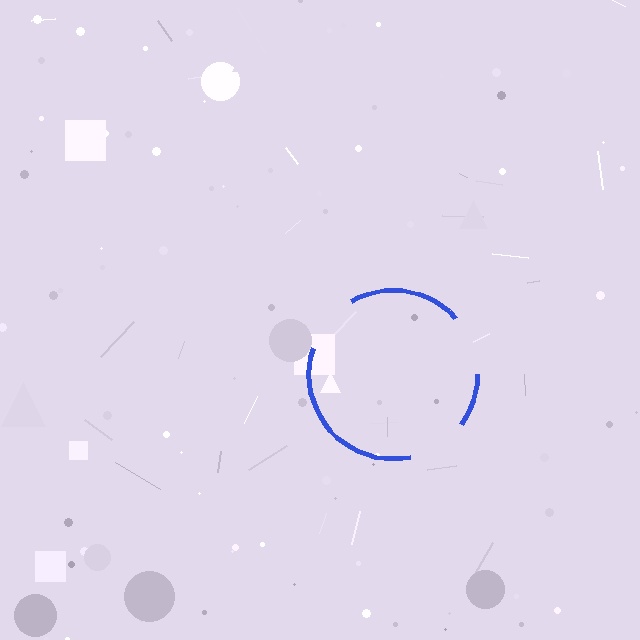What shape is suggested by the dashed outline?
The dashed outline suggests a circle.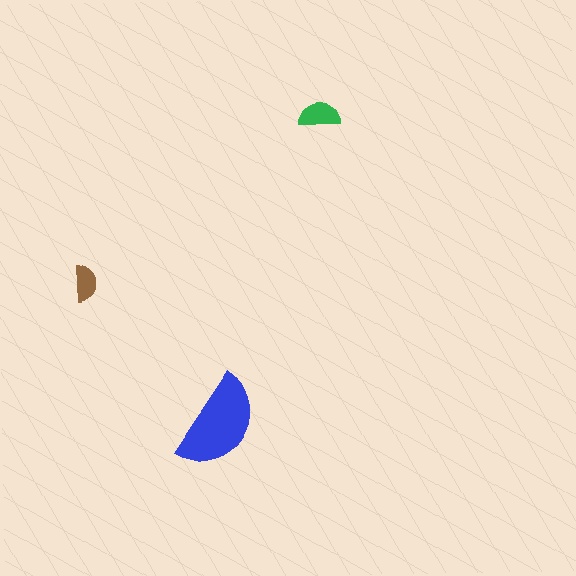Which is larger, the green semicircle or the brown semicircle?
The green one.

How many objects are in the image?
There are 3 objects in the image.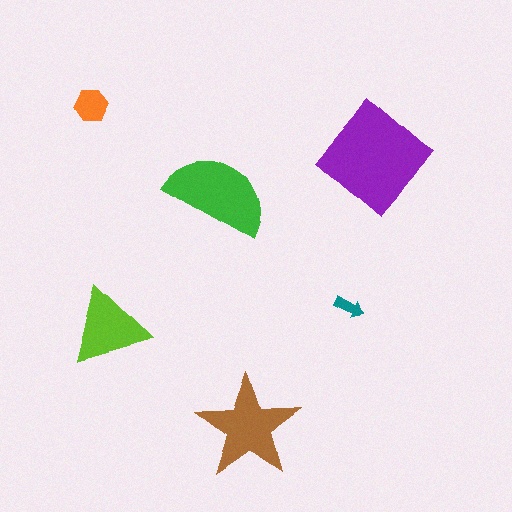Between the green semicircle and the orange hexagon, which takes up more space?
The green semicircle.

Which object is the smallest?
The teal arrow.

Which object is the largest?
The purple diamond.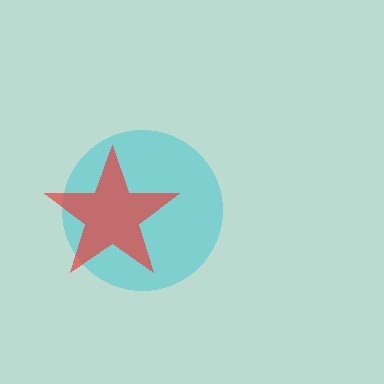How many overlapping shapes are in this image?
There are 2 overlapping shapes in the image.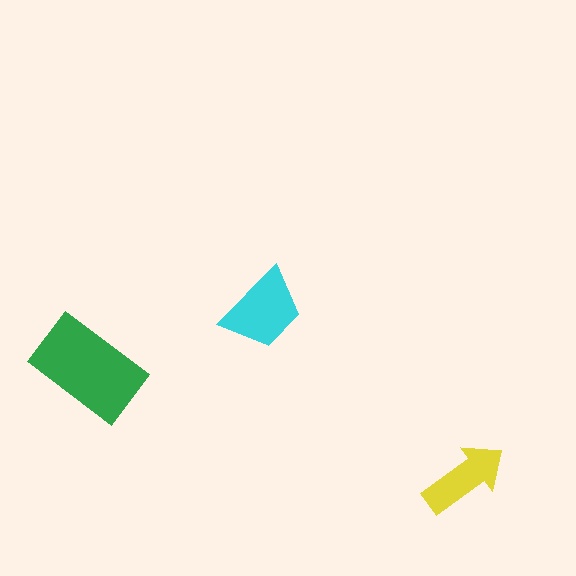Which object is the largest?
The green rectangle.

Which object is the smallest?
The yellow arrow.